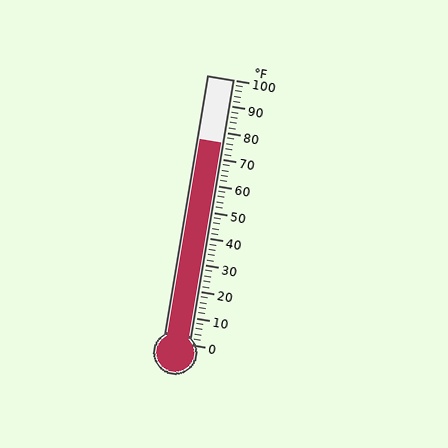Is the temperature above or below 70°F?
The temperature is above 70°F.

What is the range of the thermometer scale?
The thermometer scale ranges from 0°F to 100°F.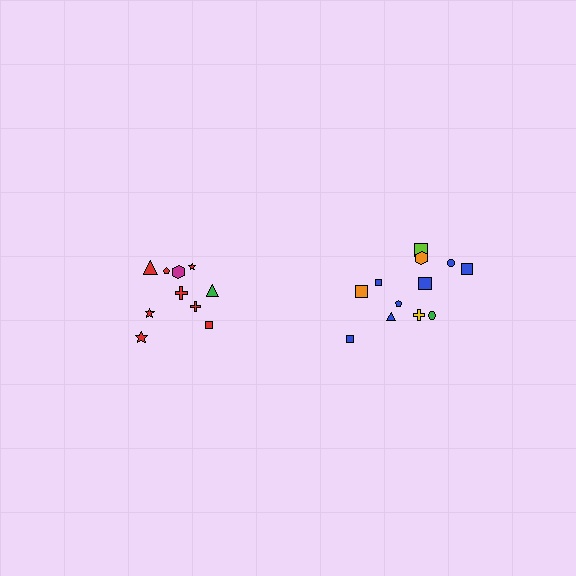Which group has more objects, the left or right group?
The right group.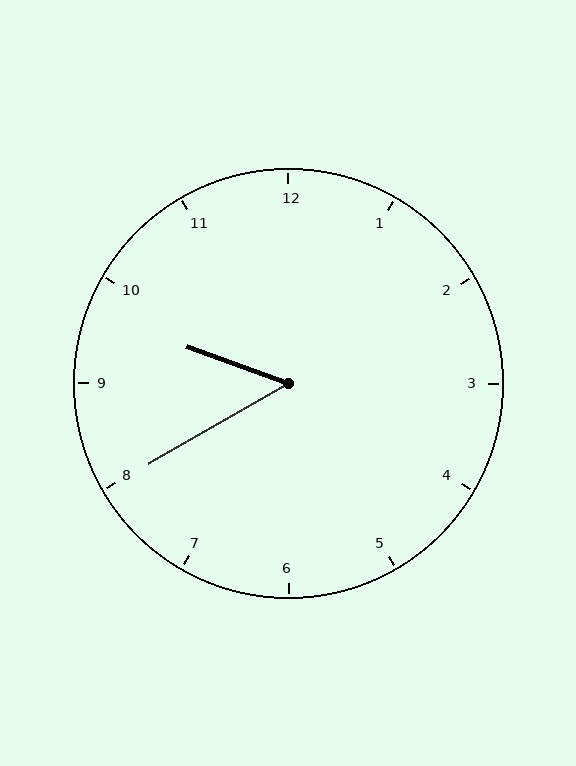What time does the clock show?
9:40.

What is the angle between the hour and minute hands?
Approximately 50 degrees.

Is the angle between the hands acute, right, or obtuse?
It is acute.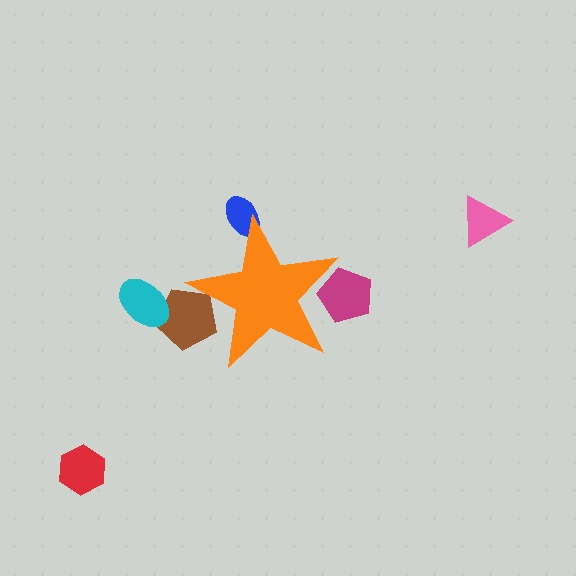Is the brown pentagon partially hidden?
Yes, the brown pentagon is partially hidden behind the orange star.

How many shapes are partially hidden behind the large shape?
3 shapes are partially hidden.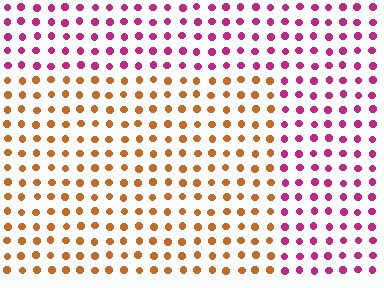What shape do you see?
I see a rectangle.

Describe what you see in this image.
The image is filled with small magenta elements in a uniform arrangement. A rectangle-shaped region is visible where the elements are tinted to a slightly different hue, forming a subtle color boundary.